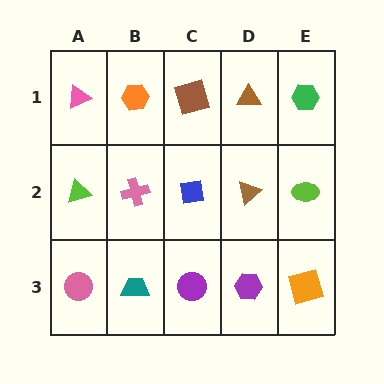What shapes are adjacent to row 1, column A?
A lime triangle (row 2, column A), an orange hexagon (row 1, column B).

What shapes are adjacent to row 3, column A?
A lime triangle (row 2, column A), a teal trapezoid (row 3, column B).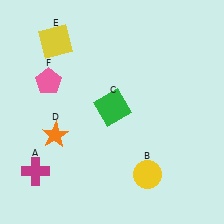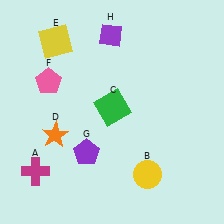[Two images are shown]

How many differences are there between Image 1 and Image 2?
There are 2 differences between the two images.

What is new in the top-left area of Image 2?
A purple diamond (H) was added in the top-left area of Image 2.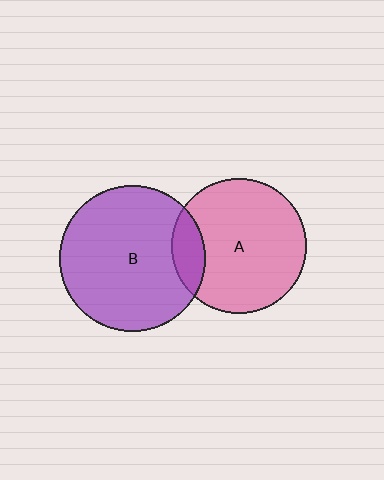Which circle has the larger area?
Circle B (purple).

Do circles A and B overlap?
Yes.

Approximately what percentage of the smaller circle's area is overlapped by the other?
Approximately 15%.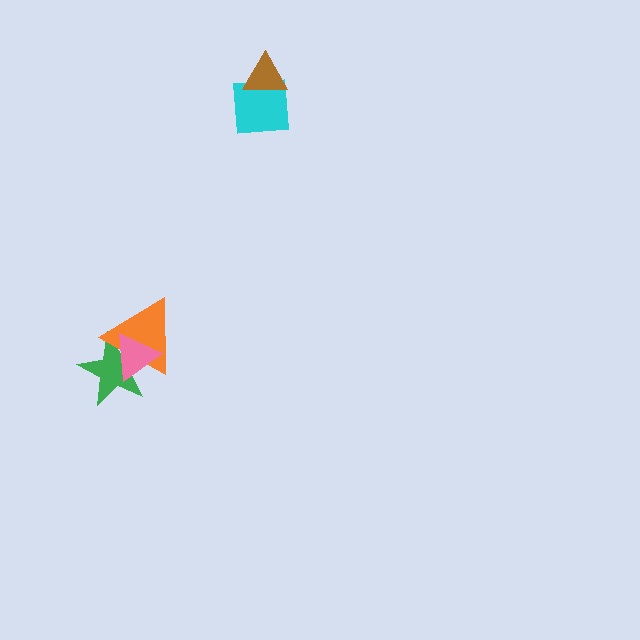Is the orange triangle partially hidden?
Yes, it is partially covered by another shape.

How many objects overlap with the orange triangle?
2 objects overlap with the orange triangle.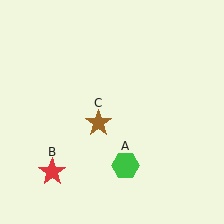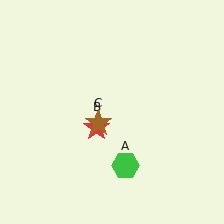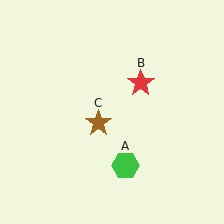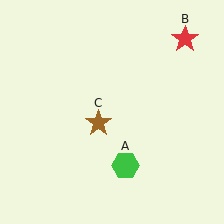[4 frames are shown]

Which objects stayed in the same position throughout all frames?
Green hexagon (object A) and brown star (object C) remained stationary.